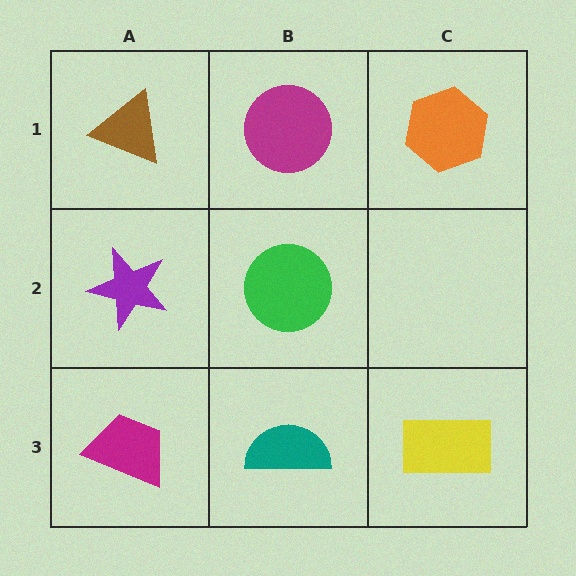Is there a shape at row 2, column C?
No, that cell is empty.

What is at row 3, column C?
A yellow rectangle.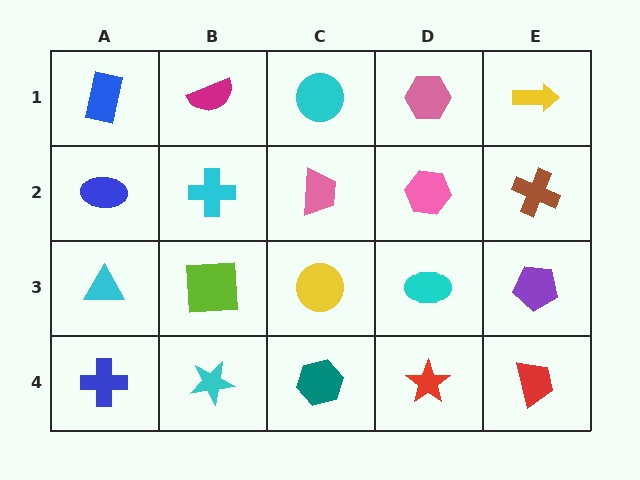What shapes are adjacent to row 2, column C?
A cyan circle (row 1, column C), a yellow circle (row 3, column C), a cyan cross (row 2, column B), a pink hexagon (row 2, column D).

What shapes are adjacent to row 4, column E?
A purple pentagon (row 3, column E), a red star (row 4, column D).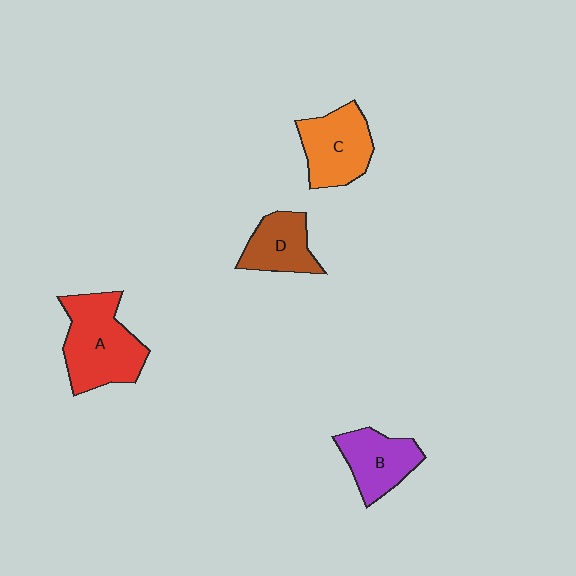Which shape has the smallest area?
Shape D (brown).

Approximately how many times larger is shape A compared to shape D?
Approximately 1.7 times.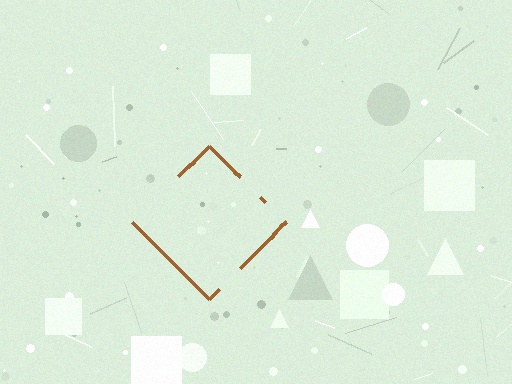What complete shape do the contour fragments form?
The contour fragments form a diamond.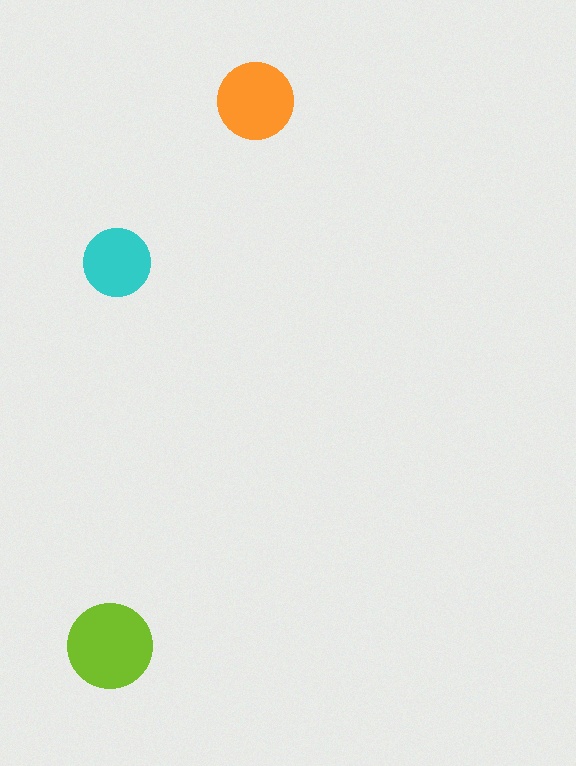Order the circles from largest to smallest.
the lime one, the orange one, the cyan one.